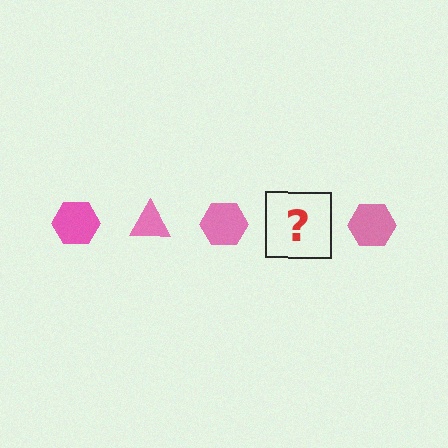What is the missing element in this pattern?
The missing element is a pink triangle.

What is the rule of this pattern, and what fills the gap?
The rule is that the pattern cycles through hexagon, triangle shapes in pink. The gap should be filled with a pink triangle.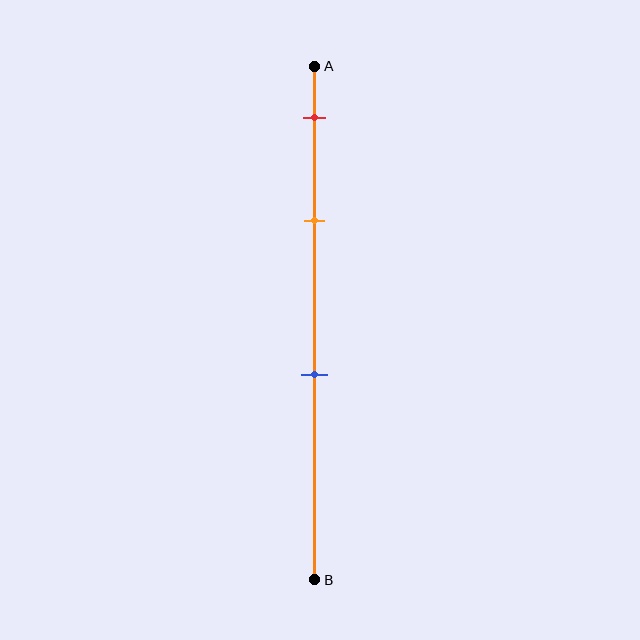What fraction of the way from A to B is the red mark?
The red mark is approximately 10% (0.1) of the way from A to B.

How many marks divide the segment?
There are 3 marks dividing the segment.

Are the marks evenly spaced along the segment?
No, the marks are not evenly spaced.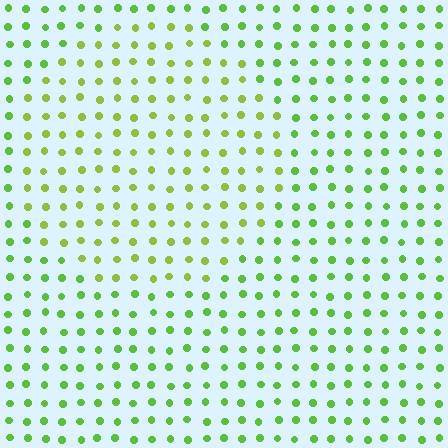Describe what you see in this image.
The image is filled with small lime elements in a uniform arrangement. A circle-shaped region is visible where the elements are tinted to a slightly different hue, forming a subtle color boundary.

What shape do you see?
I see a circle.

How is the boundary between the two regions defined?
The boundary is defined purely by a slight shift in hue (about 23 degrees). Spacing, size, and orientation are identical on both sides.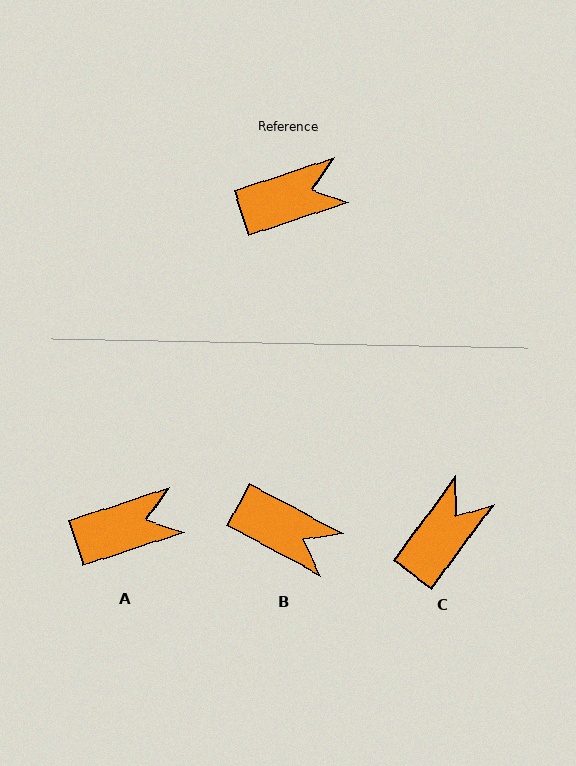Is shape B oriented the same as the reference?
No, it is off by about 46 degrees.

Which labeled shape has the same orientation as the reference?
A.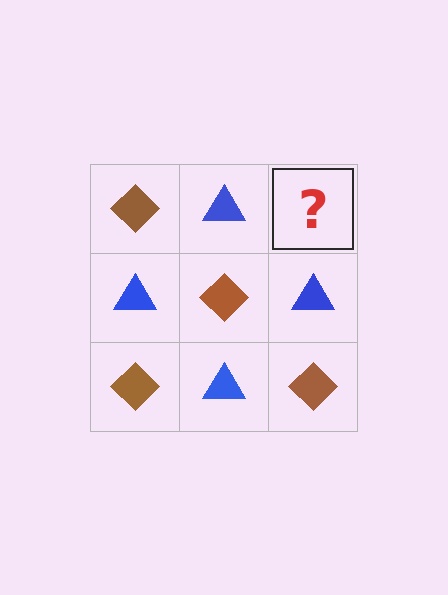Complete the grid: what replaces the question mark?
The question mark should be replaced with a brown diamond.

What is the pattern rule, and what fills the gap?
The rule is that it alternates brown diamond and blue triangle in a checkerboard pattern. The gap should be filled with a brown diamond.